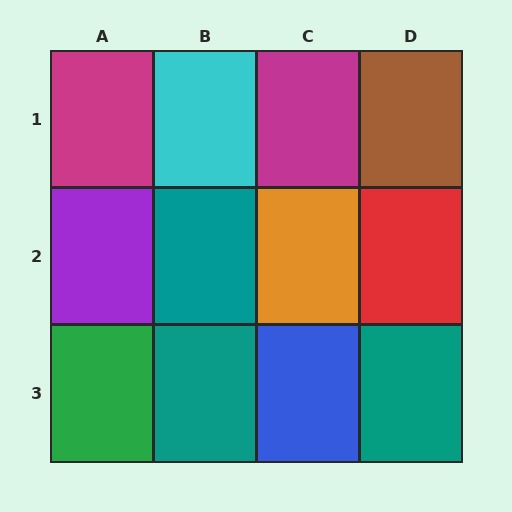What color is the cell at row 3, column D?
Teal.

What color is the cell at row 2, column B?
Teal.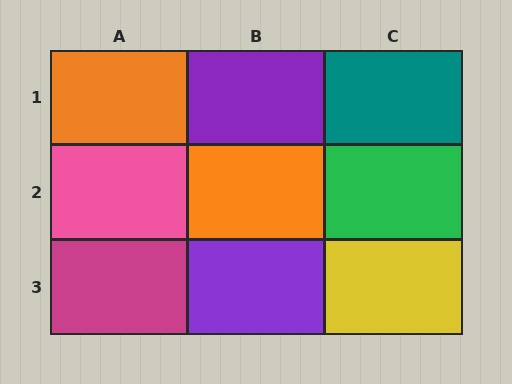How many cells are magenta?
1 cell is magenta.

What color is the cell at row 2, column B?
Orange.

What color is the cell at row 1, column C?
Teal.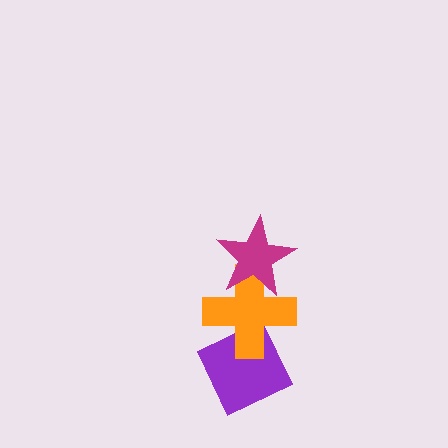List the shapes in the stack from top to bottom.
From top to bottom: the magenta star, the orange cross, the purple diamond.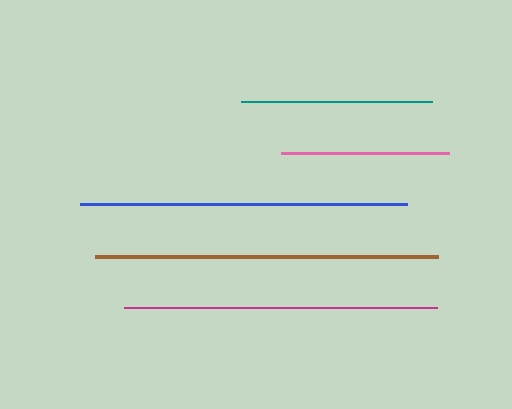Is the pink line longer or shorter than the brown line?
The brown line is longer than the pink line.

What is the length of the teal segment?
The teal segment is approximately 191 pixels long.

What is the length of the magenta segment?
The magenta segment is approximately 313 pixels long.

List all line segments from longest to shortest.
From longest to shortest: brown, blue, magenta, teal, pink.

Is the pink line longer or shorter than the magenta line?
The magenta line is longer than the pink line.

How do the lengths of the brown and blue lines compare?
The brown and blue lines are approximately the same length.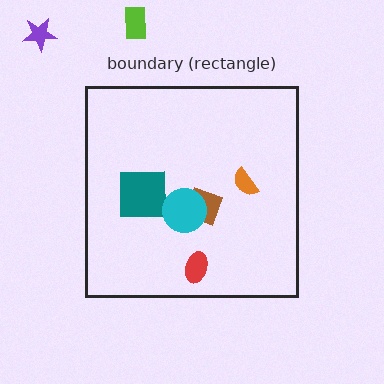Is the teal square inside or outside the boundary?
Inside.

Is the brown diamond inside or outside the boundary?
Inside.